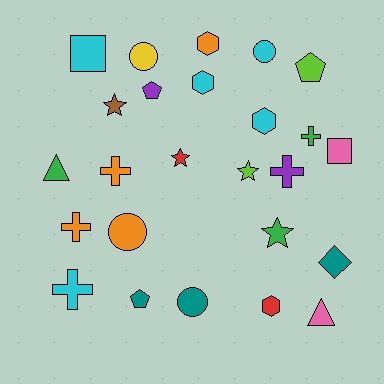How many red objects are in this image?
There are 2 red objects.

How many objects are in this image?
There are 25 objects.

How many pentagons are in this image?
There are 3 pentagons.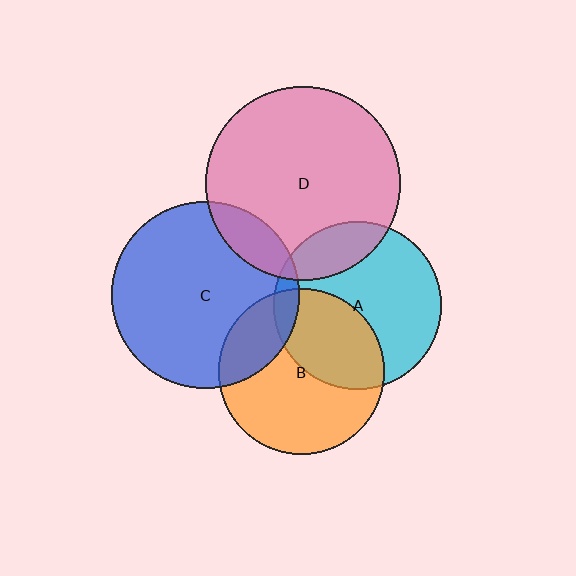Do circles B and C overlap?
Yes.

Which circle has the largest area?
Circle D (pink).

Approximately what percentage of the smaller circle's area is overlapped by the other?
Approximately 20%.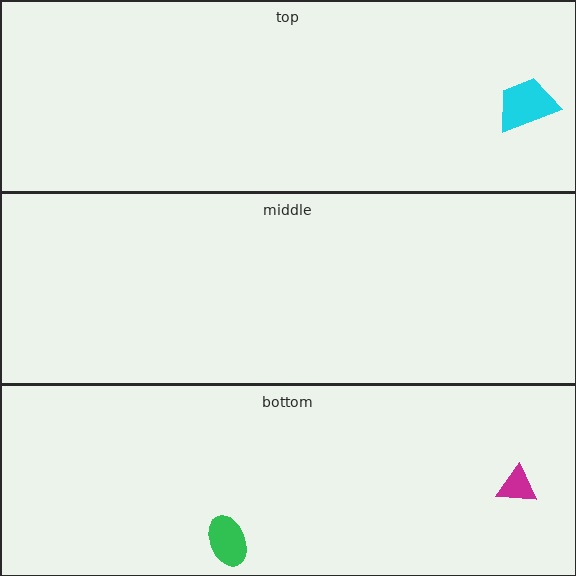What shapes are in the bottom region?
The green ellipse, the magenta triangle.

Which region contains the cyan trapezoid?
The top region.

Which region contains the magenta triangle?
The bottom region.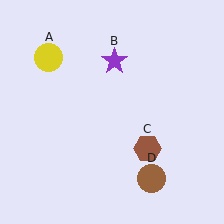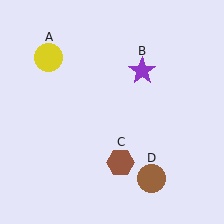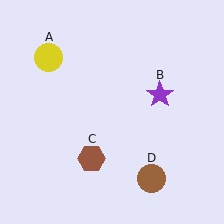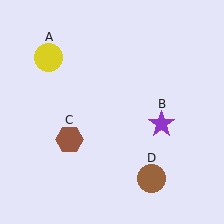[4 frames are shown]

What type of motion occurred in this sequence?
The purple star (object B), brown hexagon (object C) rotated clockwise around the center of the scene.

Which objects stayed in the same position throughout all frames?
Yellow circle (object A) and brown circle (object D) remained stationary.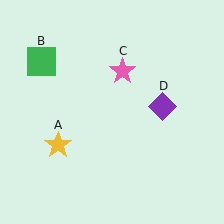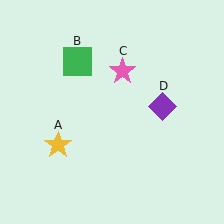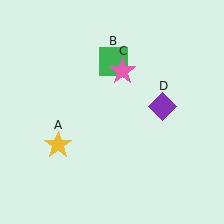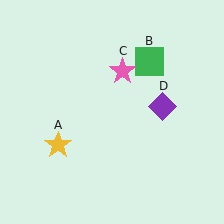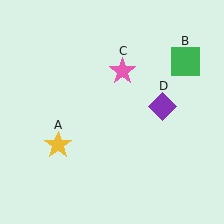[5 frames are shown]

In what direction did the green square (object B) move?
The green square (object B) moved right.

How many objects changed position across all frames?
1 object changed position: green square (object B).